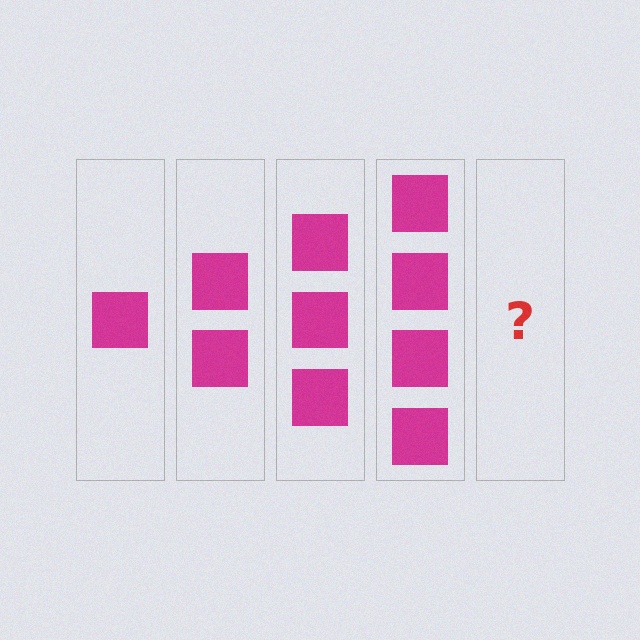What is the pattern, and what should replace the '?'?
The pattern is that each step adds one more square. The '?' should be 5 squares.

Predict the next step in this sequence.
The next step is 5 squares.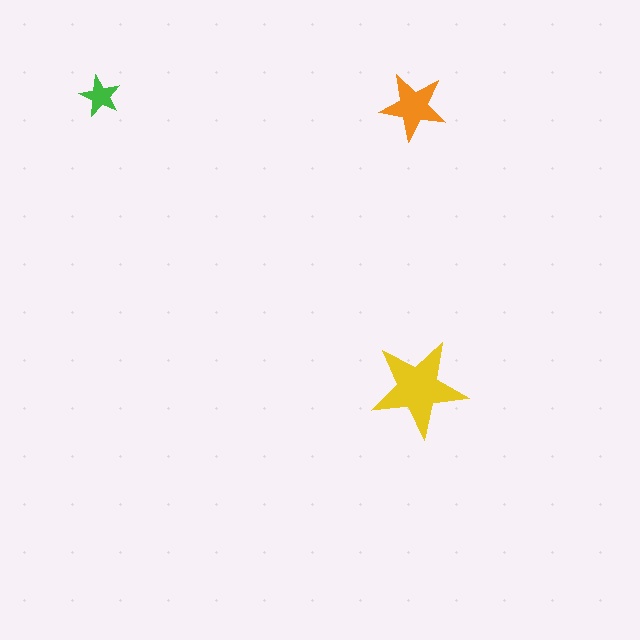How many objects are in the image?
There are 3 objects in the image.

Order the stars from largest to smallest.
the yellow one, the orange one, the green one.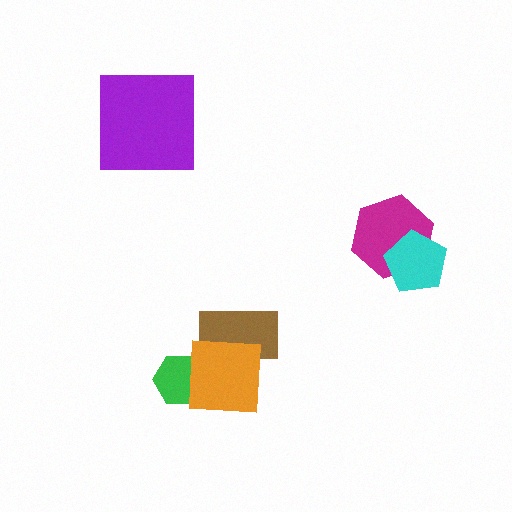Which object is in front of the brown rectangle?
The orange square is in front of the brown rectangle.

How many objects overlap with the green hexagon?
1 object overlaps with the green hexagon.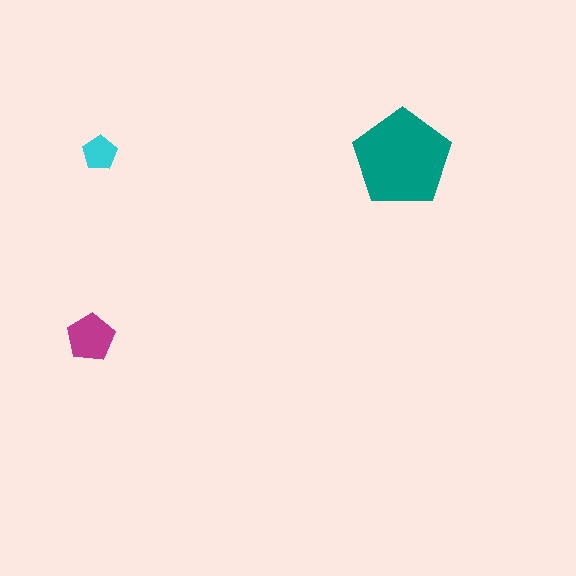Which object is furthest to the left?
The magenta pentagon is leftmost.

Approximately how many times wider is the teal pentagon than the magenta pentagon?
About 2 times wider.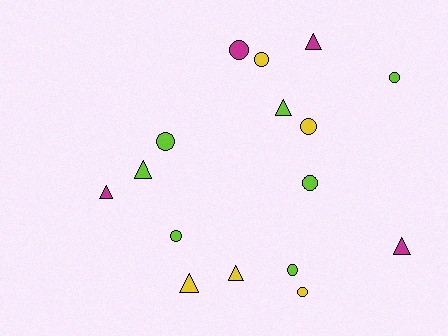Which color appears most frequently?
Lime, with 7 objects.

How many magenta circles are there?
There is 1 magenta circle.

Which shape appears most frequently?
Circle, with 9 objects.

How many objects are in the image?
There are 16 objects.